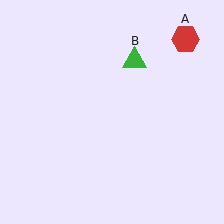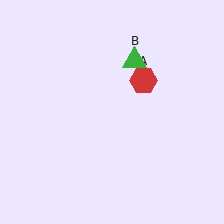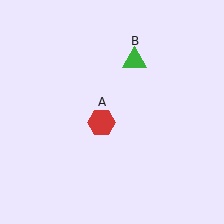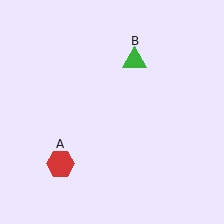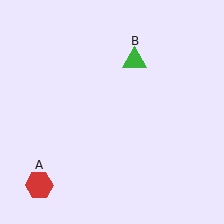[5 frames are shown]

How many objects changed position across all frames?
1 object changed position: red hexagon (object A).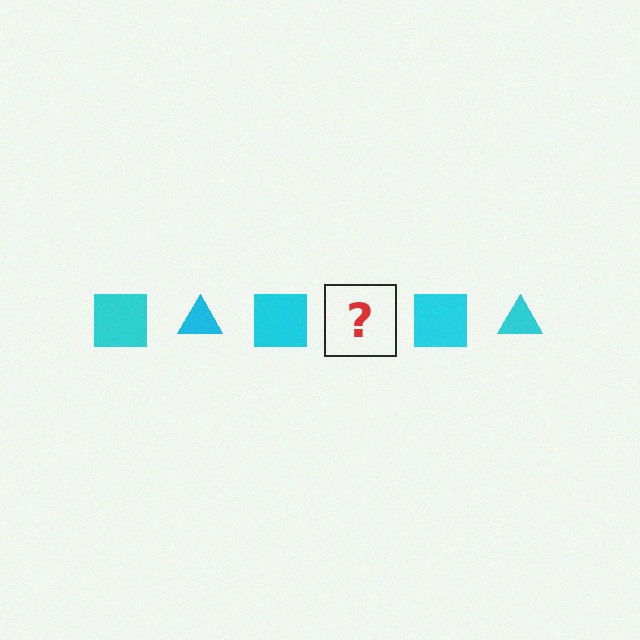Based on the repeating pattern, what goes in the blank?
The blank should be a cyan triangle.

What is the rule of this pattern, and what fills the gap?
The rule is that the pattern cycles through square, triangle shapes in cyan. The gap should be filled with a cyan triangle.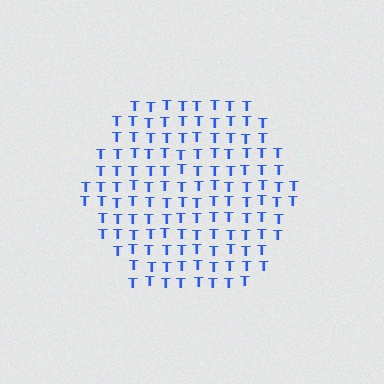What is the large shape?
The large shape is a hexagon.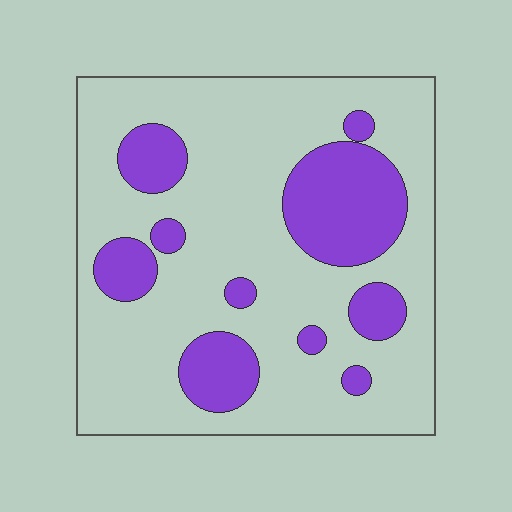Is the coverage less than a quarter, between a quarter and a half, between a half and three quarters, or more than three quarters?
Less than a quarter.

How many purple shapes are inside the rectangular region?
10.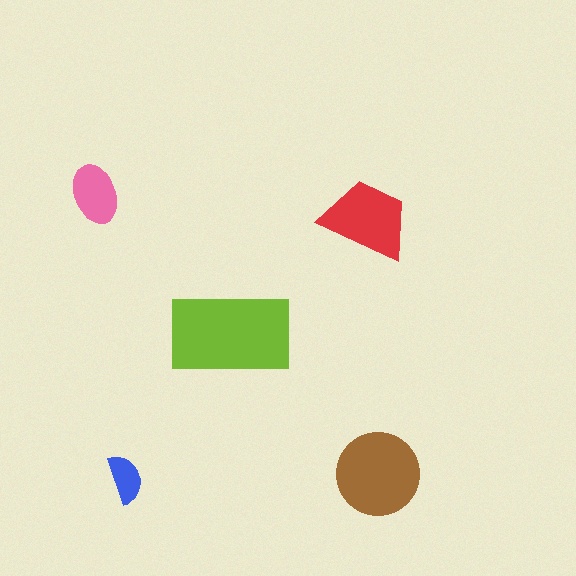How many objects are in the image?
There are 5 objects in the image.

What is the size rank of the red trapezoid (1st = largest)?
3rd.